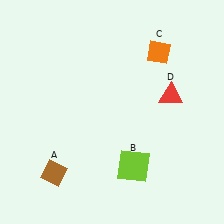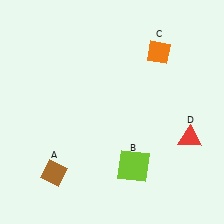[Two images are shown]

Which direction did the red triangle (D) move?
The red triangle (D) moved down.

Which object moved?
The red triangle (D) moved down.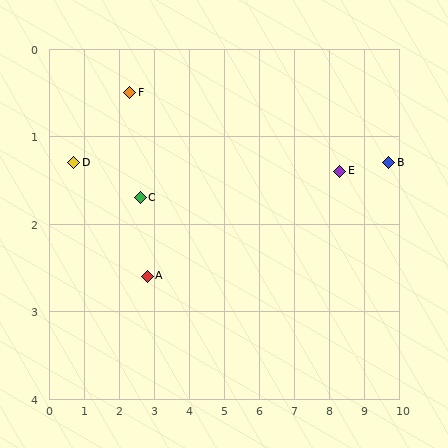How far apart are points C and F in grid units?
Points C and F are about 1.2 grid units apart.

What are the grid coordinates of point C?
Point C is at approximately (2.6, 1.7).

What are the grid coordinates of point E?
Point E is at approximately (8.3, 1.4).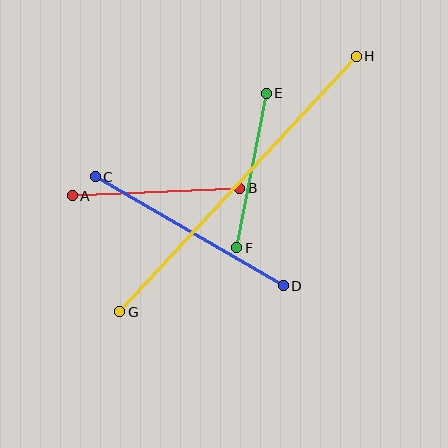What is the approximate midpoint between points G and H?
The midpoint is at approximately (238, 184) pixels.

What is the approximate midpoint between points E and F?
The midpoint is at approximately (251, 171) pixels.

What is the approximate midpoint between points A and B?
The midpoint is at approximately (156, 192) pixels.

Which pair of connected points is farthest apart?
Points G and H are farthest apart.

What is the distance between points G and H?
The distance is approximately 348 pixels.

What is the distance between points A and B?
The distance is approximately 168 pixels.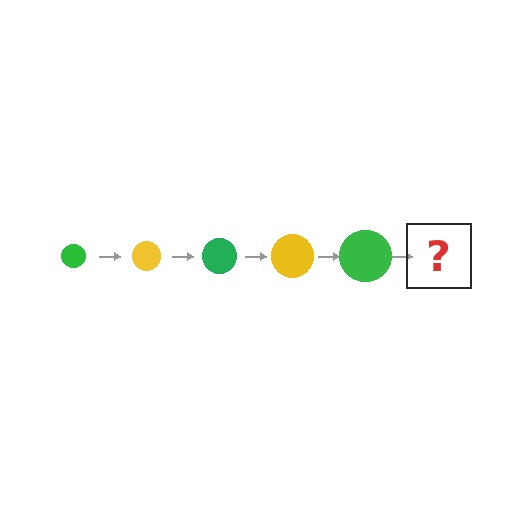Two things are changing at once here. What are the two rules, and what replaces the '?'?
The two rules are that the circle grows larger each step and the color cycles through green and yellow. The '?' should be a yellow circle, larger than the previous one.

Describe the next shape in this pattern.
It should be a yellow circle, larger than the previous one.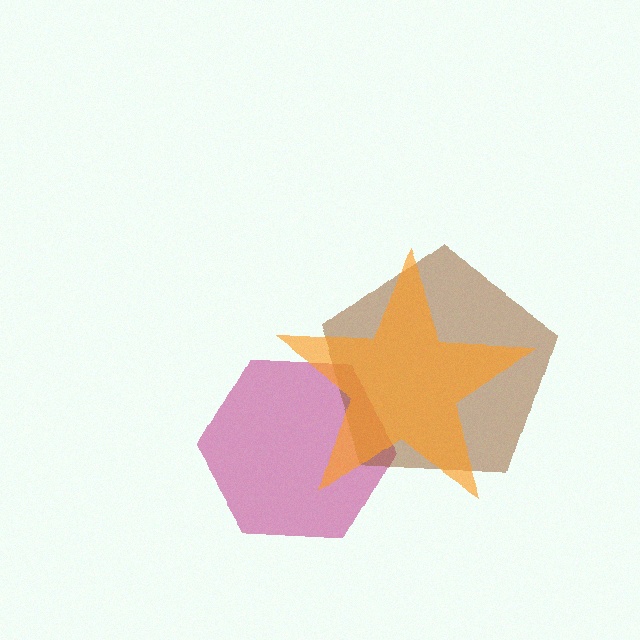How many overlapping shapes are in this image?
There are 3 overlapping shapes in the image.